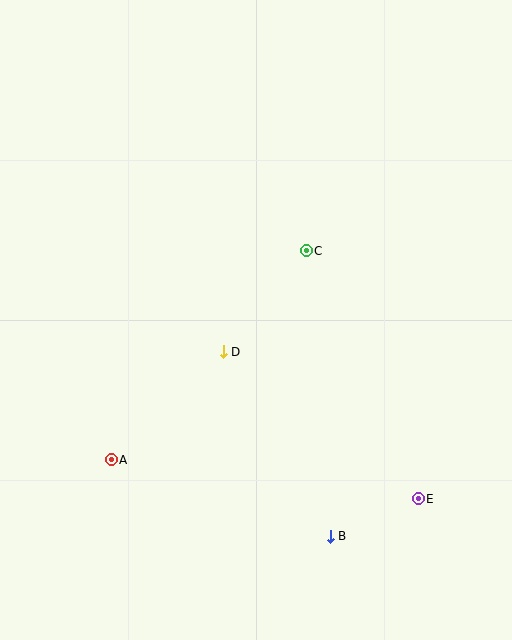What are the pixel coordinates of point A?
Point A is at (111, 460).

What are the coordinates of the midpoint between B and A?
The midpoint between B and A is at (221, 498).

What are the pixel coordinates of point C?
Point C is at (306, 251).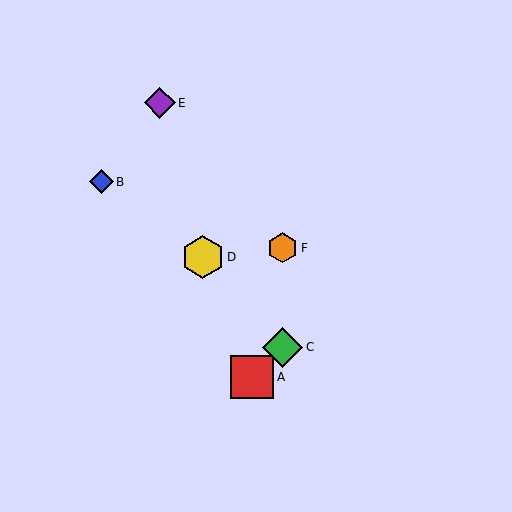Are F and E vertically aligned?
No, F is at x≈283 and E is at x≈160.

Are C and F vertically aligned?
Yes, both are at x≈283.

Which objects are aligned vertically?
Objects C, F are aligned vertically.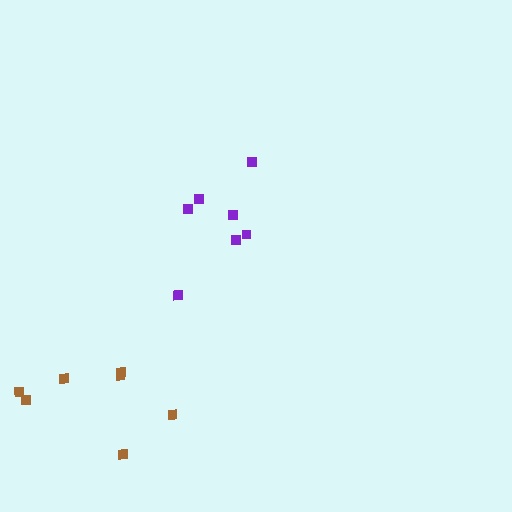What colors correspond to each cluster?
The clusters are colored: brown, purple.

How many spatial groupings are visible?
There are 2 spatial groupings.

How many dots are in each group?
Group 1: 7 dots, Group 2: 7 dots (14 total).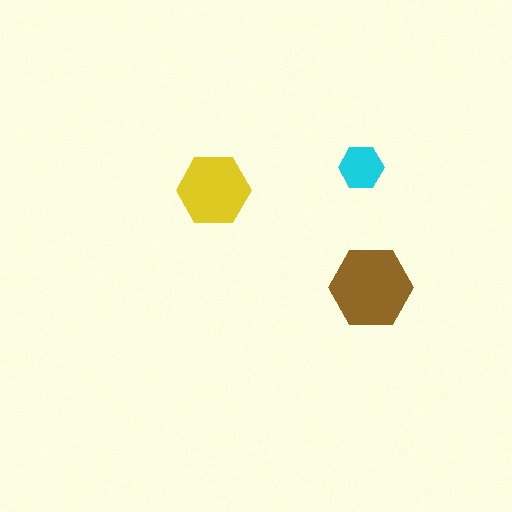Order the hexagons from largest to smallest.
the brown one, the yellow one, the cyan one.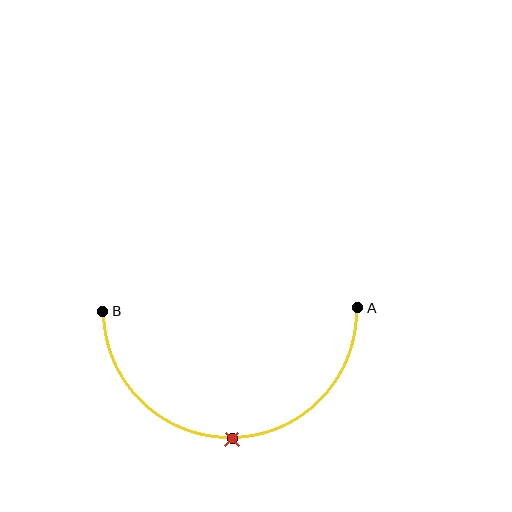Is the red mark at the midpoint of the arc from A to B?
Yes. The red mark lies on the arc at equal arc-length from both A and B — it is the arc midpoint.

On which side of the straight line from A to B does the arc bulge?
The arc bulges below the straight line connecting A and B.